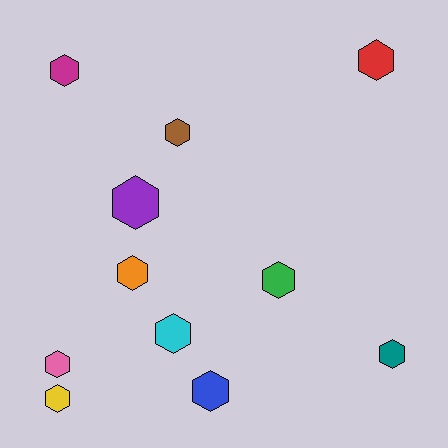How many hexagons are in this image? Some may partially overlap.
There are 11 hexagons.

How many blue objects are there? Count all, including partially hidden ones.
There is 1 blue object.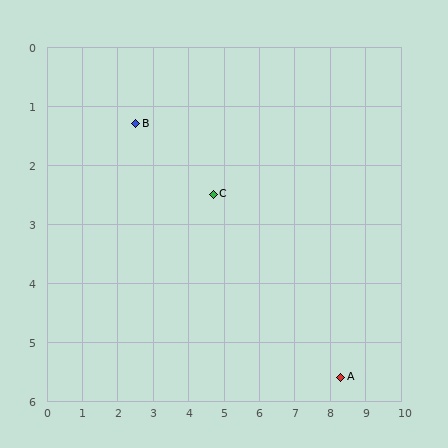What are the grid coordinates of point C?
Point C is at approximately (4.7, 2.5).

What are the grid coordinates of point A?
Point A is at approximately (8.3, 5.6).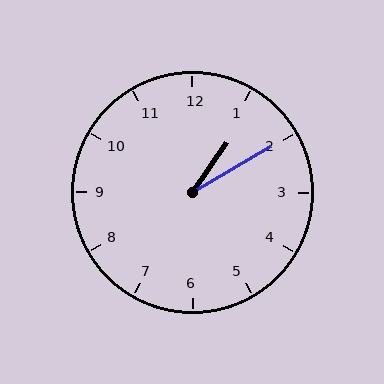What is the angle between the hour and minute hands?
Approximately 25 degrees.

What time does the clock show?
1:10.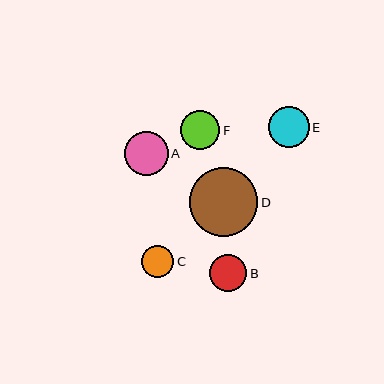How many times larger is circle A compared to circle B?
Circle A is approximately 1.2 times the size of circle B.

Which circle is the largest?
Circle D is the largest with a size of approximately 69 pixels.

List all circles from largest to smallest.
From largest to smallest: D, A, E, F, B, C.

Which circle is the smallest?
Circle C is the smallest with a size of approximately 33 pixels.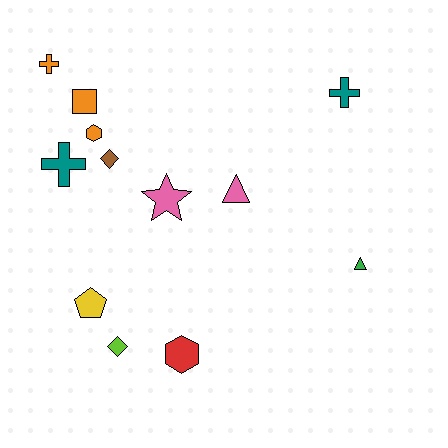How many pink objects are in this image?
There are 2 pink objects.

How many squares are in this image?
There is 1 square.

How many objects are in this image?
There are 12 objects.